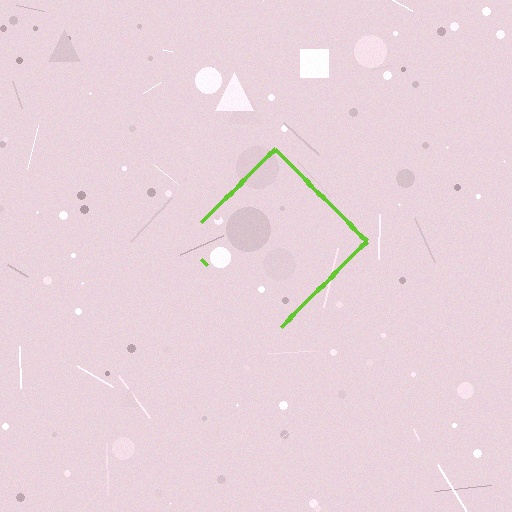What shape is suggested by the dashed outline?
The dashed outline suggests a diamond.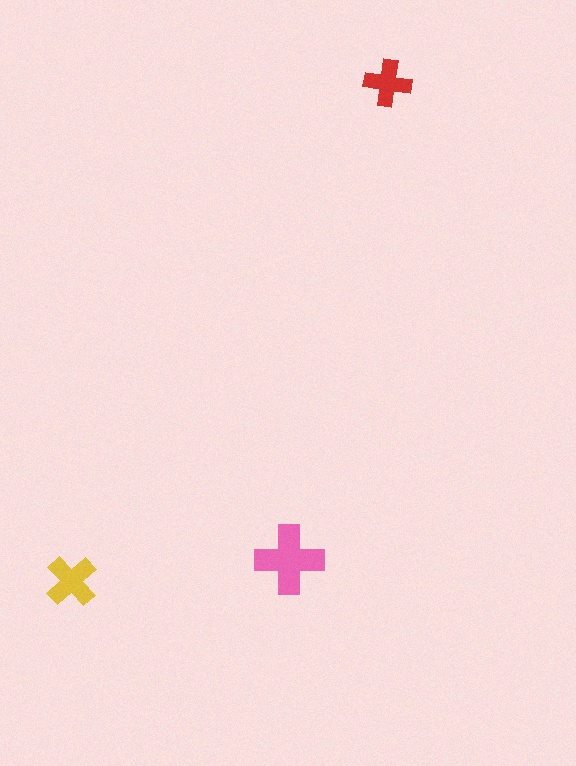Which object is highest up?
The red cross is topmost.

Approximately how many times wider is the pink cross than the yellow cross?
About 1.5 times wider.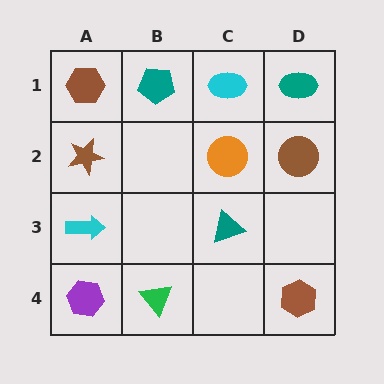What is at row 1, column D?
A teal ellipse.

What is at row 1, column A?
A brown hexagon.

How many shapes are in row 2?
3 shapes.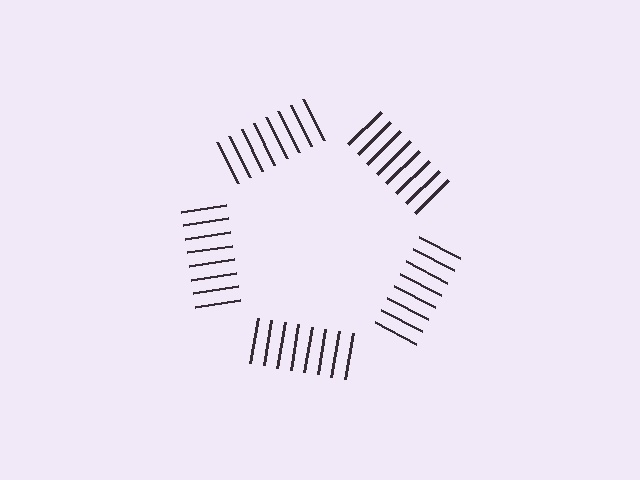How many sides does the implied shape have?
5 sides — the line-ends trace a pentagon.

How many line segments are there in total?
40 — 8 along each of the 5 edges.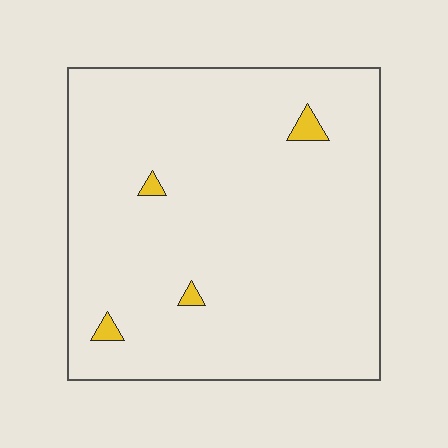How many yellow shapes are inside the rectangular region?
4.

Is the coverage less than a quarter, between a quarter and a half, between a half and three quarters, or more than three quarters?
Less than a quarter.